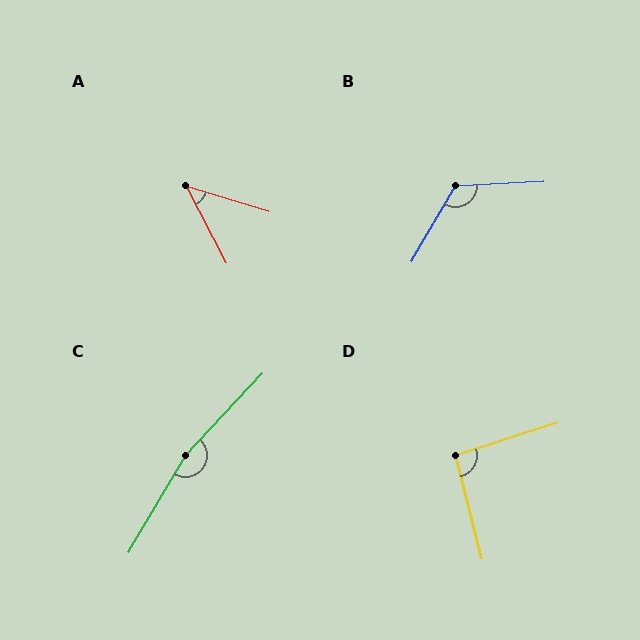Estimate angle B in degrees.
Approximately 123 degrees.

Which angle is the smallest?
A, at approximately 45 degrees.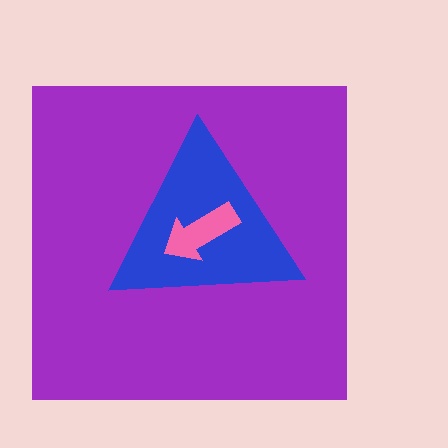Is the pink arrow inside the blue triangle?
Yes.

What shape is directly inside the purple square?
The blue triangle.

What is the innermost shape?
The pink arrow.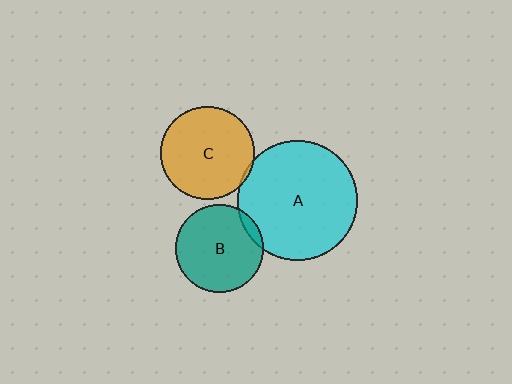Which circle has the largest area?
Circle A (cyan).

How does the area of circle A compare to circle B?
Approximately 1.8 times.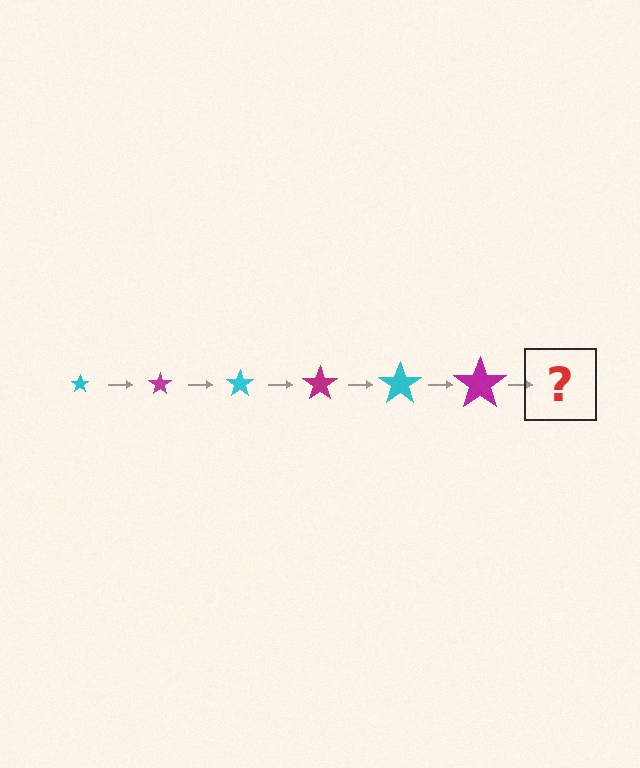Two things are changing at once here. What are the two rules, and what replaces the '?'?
The two rules are that the star grows larger each step and the color cycles through cyan and magenta. The '?' should be a cyan star, larger than the previous one.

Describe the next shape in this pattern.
It should be a cyan star, larger than the previous one.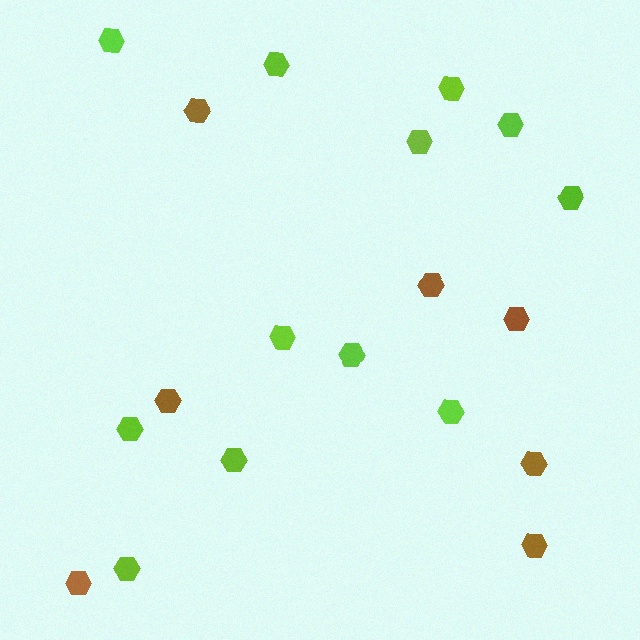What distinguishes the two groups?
There are 2 groups: one group of lime hexagons (12) and one group of brown hexagons (7).